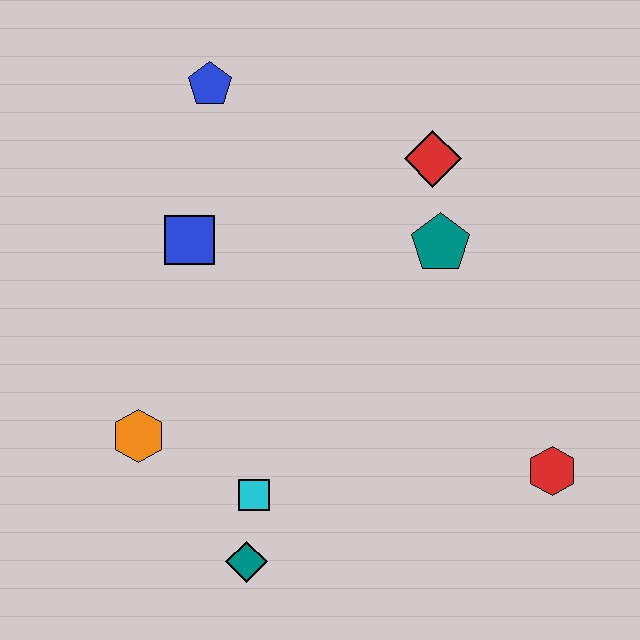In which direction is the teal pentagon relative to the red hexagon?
The teal pentagon is above the red hexagon.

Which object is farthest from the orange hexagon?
The red hexagon is farthest from the orange hexagon.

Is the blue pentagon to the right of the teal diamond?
No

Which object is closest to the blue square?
The blue pentagon is closest to the blue square.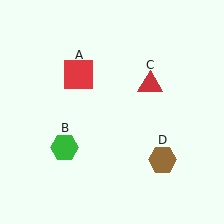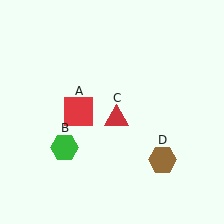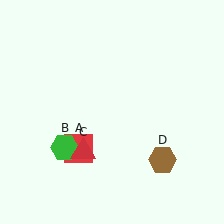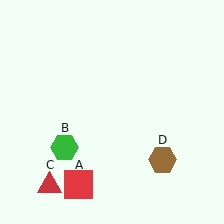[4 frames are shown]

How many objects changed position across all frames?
2 objects changed position: red square (object A), red triangle (object C).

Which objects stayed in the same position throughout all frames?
Green hexagon (object B) and brown hexagon (object D) remained stationary.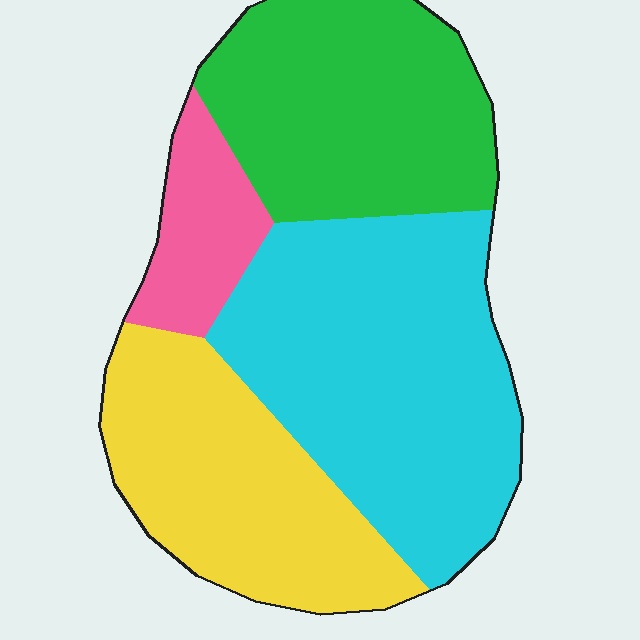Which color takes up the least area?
Pink, at roughly 10%.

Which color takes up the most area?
Cyan, at roughly 40%.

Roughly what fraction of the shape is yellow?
Yellow takes up about one quarter (1/4) of the shape.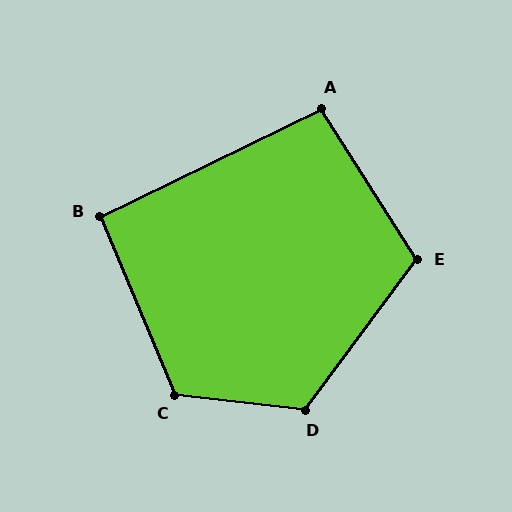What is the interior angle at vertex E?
Approximately 111 degrees (obtuse).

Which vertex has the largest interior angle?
D, at approximately 120 degrees.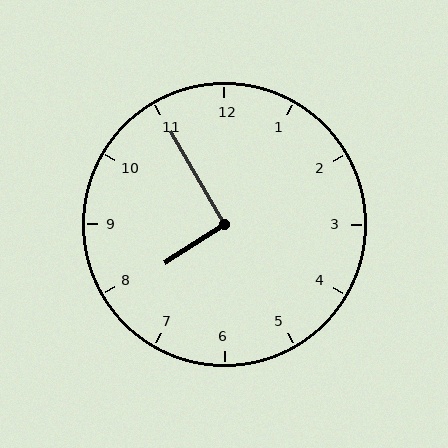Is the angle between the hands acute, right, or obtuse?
It is right.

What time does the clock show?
7:55.